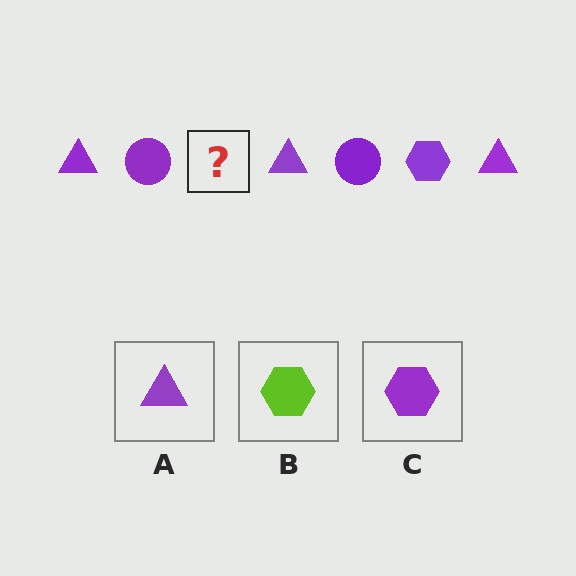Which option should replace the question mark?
Option C.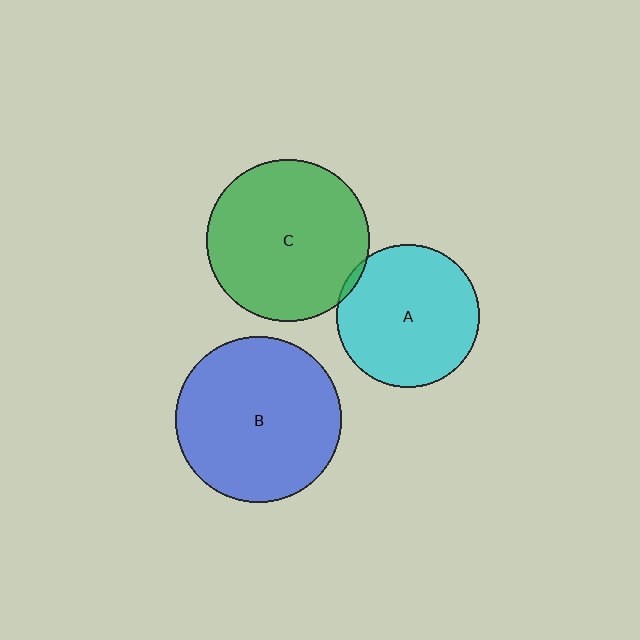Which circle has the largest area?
Circle B (blue).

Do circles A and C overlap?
Yes.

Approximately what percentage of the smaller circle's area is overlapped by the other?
Approximately 5%.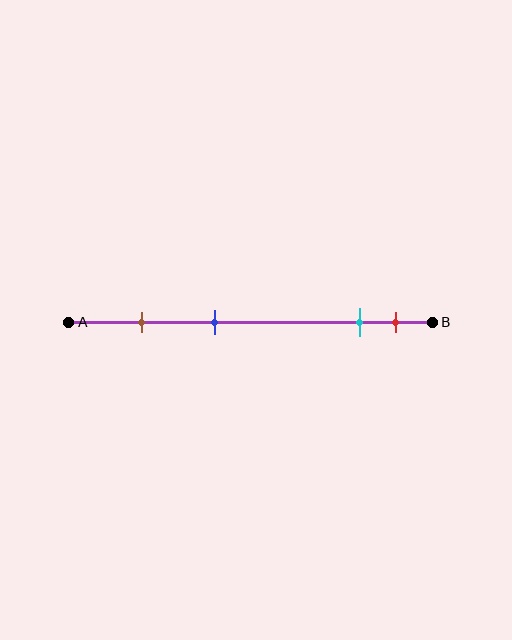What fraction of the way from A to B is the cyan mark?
The cyan mark is approximately 80% (0.8) of the way from A to B.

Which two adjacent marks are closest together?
The cyan and red marks are the closest adjacent pair.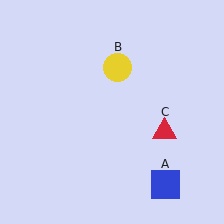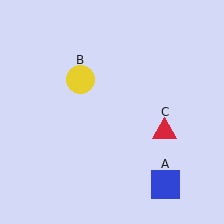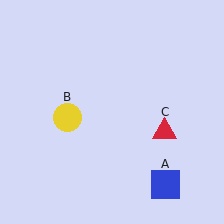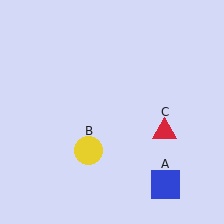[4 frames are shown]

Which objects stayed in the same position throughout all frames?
Blue square (object A) and red triangle (object C) remained stationary.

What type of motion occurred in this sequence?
The yellow circle (object B) rotated counterclockwise around the center of the scene.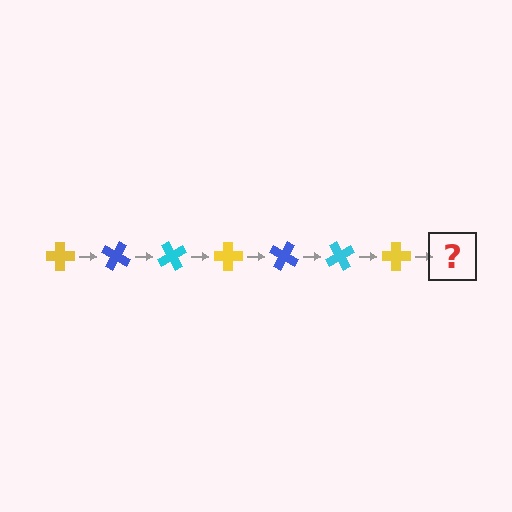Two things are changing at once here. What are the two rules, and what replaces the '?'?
The two rules are that it rotates 30 degrees each step and the color cycles through yellow, blue, and cyan. The '?' should be a blue cross, rotated 210 degrees from the start.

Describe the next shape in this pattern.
It should be a blue cross, rotated 210 degrees from the start.